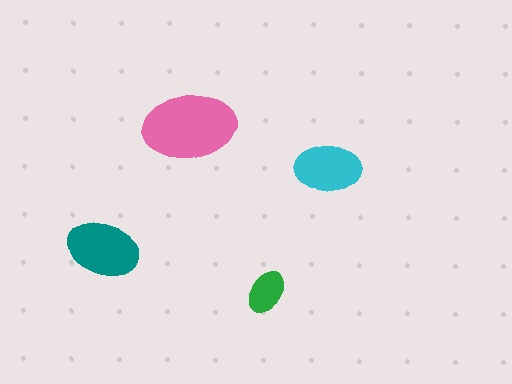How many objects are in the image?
There are 4 objects in the image.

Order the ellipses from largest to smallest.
the pink one, the teal one, the cyan one, the green one.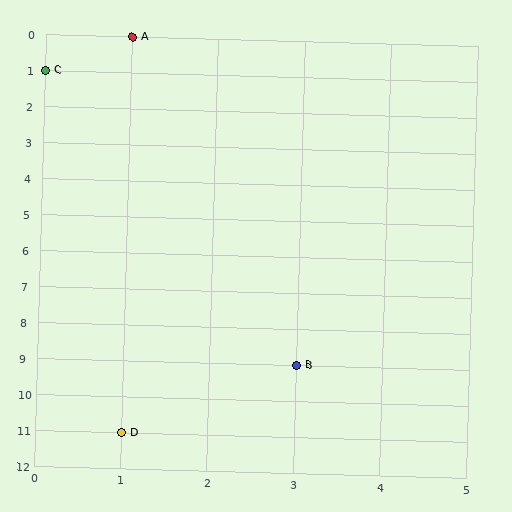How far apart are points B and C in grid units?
Points B and C are 3 columns and 8 rows apart (about 8.5 grid units diagonally).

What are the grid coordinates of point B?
Point B is at grid coordinates (3, 9).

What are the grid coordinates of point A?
Point A is at grid coordinates (1, 0).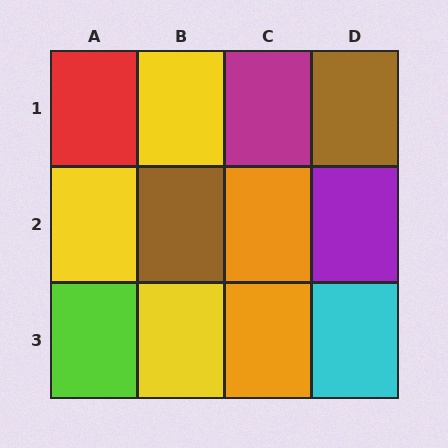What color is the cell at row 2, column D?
Purple.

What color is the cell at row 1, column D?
Brown.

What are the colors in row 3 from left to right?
Lime, yellow, orange, cyan.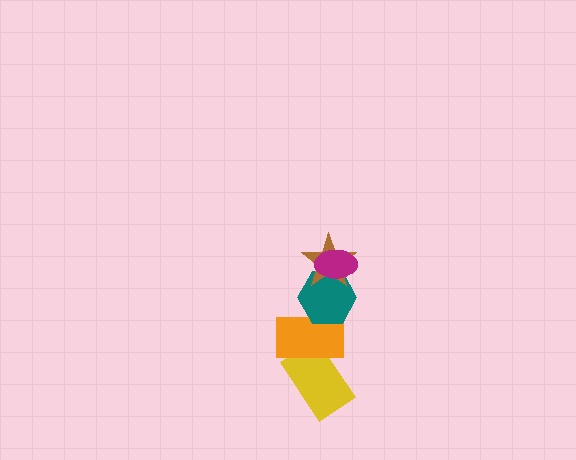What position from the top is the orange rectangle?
The orange rectangle is 4th from the top.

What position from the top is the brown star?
The brown star is 2nd from the top.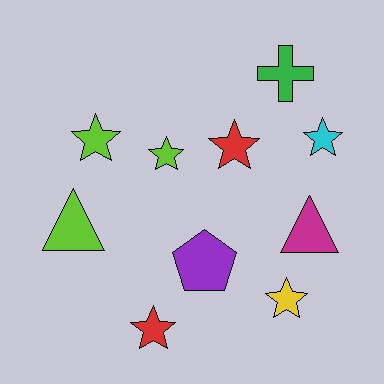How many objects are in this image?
There are 10 objects.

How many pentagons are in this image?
There is 1 pentagon.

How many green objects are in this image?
There is 1 green object.